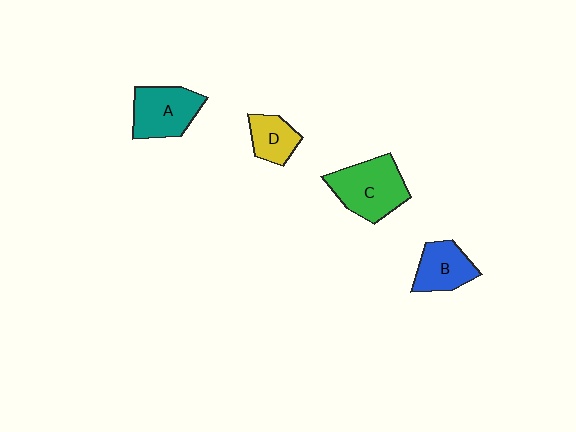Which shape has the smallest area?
Shape D (yellow).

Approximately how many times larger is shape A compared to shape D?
Approximately 1.6 times.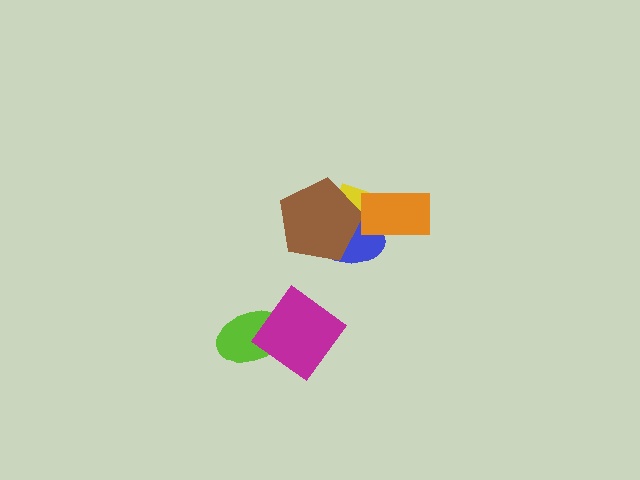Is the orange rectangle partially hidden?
No, no other shape covers it.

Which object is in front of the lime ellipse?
The magenta diamond is in front of the lime ellipse.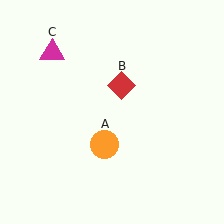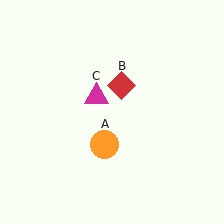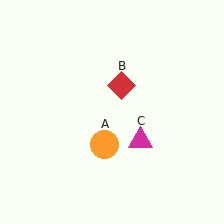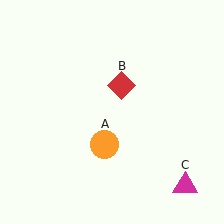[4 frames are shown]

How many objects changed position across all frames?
1 object changed position: magenta triangle (object C).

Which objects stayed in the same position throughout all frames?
Orange circle (object A) and red diamond (object B) remained stationary.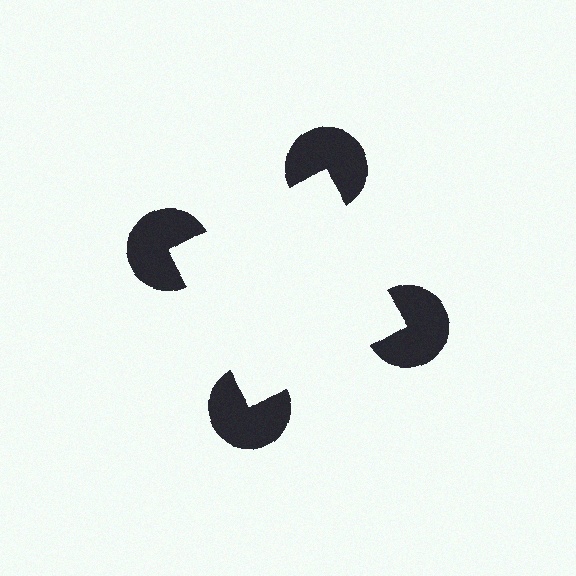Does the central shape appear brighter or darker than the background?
It typically appears slightly brighter than the background, even though no actual brightness change is drawn.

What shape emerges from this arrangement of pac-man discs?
An illusory square — its edges are inferred from the aligned wedge cuts in the pac-man discs, not physically drawn.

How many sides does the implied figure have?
4 sides.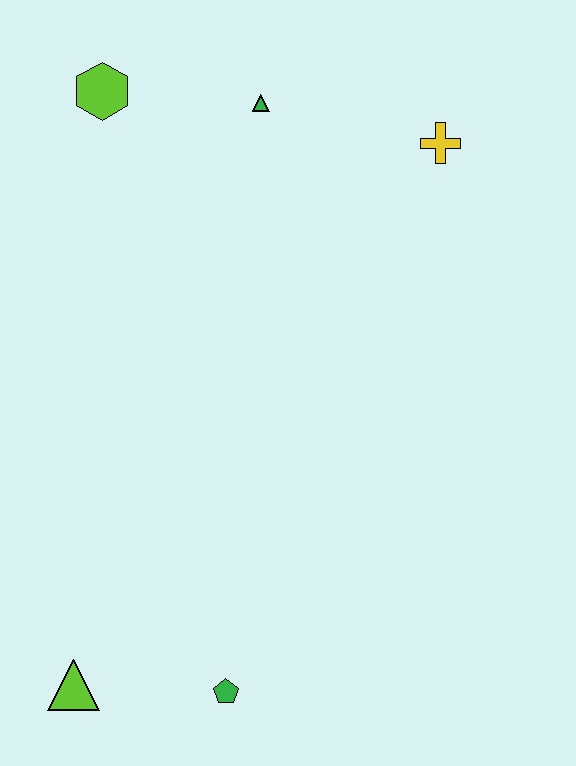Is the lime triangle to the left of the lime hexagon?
Yes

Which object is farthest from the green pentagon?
The lime hexagon is farthest from the green pentagon.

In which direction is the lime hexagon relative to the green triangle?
The lime hexagon is to the left of the green triangle.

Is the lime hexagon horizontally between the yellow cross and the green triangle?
No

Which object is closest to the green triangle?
The lime hexagon is closest to the green triangle.